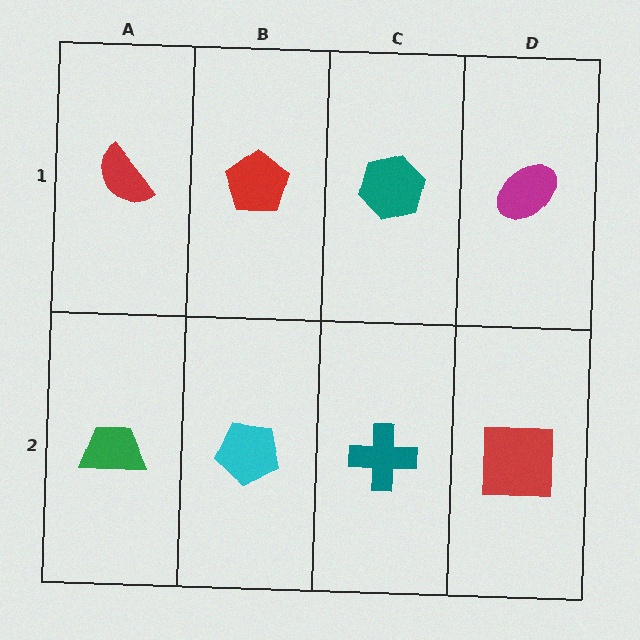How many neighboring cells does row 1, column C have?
3.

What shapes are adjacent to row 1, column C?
A teal cross (row 2, column C), a red pentagon (row 1, column B), a magenta ellipse (row 1, column D).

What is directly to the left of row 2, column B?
A green trapezoid.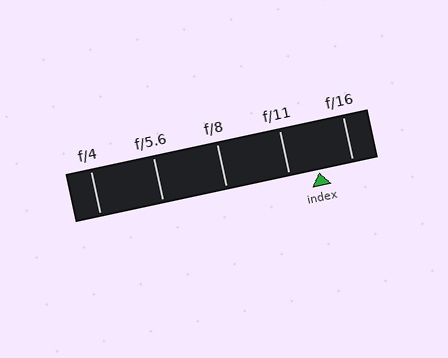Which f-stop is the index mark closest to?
The index mark is closest to f/11.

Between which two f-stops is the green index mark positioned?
The index mark is between f/11 and f/16.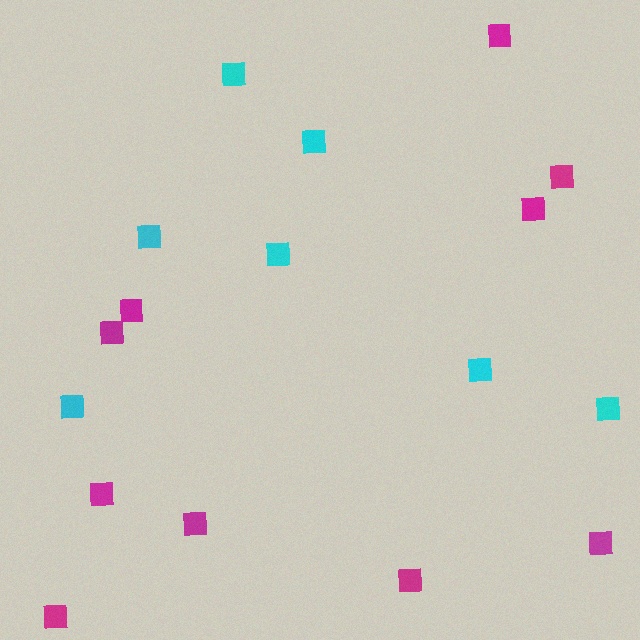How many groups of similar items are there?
There are 2 groups: one group of cyan squares (7) and one group of magenta squares (10).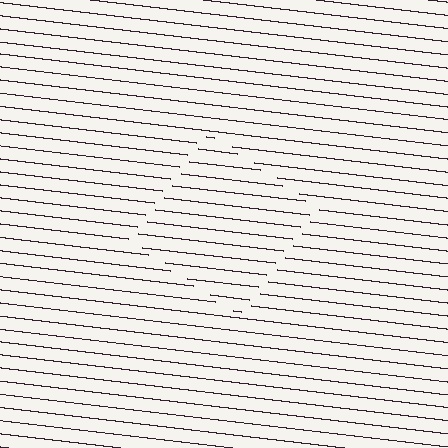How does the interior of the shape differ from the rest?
The interior of the shape contains the same grating, shifted by half a period — the contour is defined by the phase discontinuity where line-ends from the inner and outer gratings abut.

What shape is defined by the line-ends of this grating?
An illusory square. The interior of the shape contains the same grating, shifted by half a period — the contour is defined by the phase discontinuity where line-ends from the inner and outer gratings abut.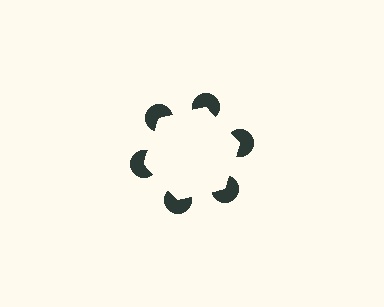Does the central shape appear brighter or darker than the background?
It typically appears slightly brighter than the background, even though no actual brightness change is drawn.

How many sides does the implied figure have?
6 sides.